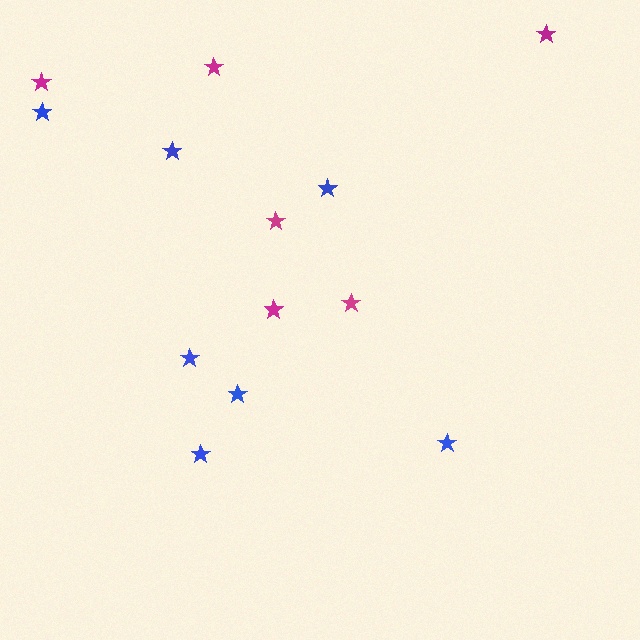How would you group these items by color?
There are 2 groups: one group of magenta stars (6) and one group of blue stars (7).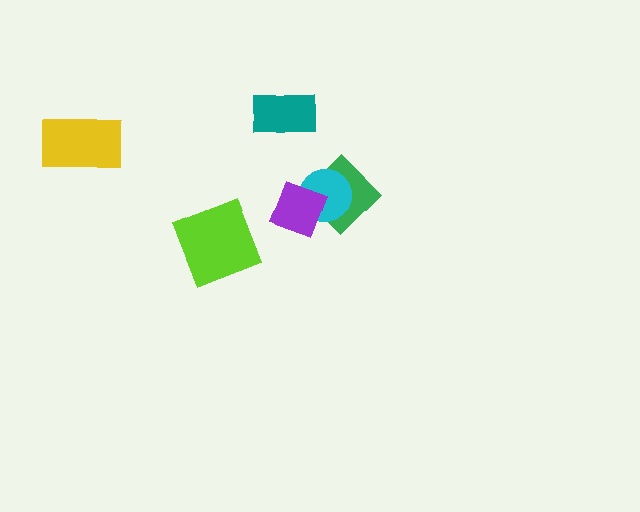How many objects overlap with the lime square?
0 objects overlap with the lime square.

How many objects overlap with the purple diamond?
2 objects overlap with the purple diamond.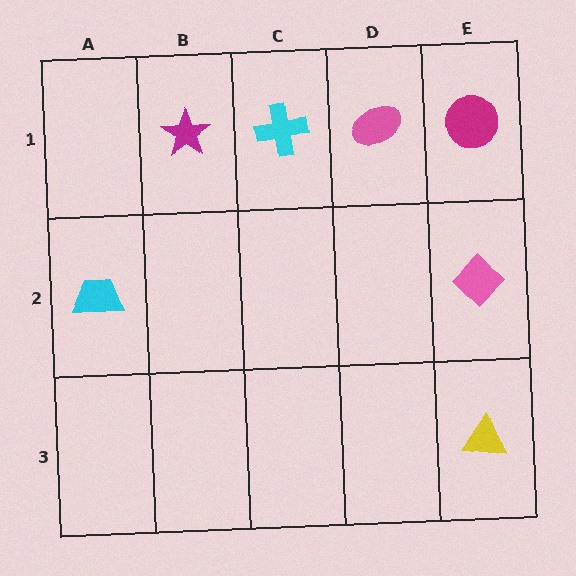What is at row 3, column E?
A yellow triangle.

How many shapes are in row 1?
4 shapes.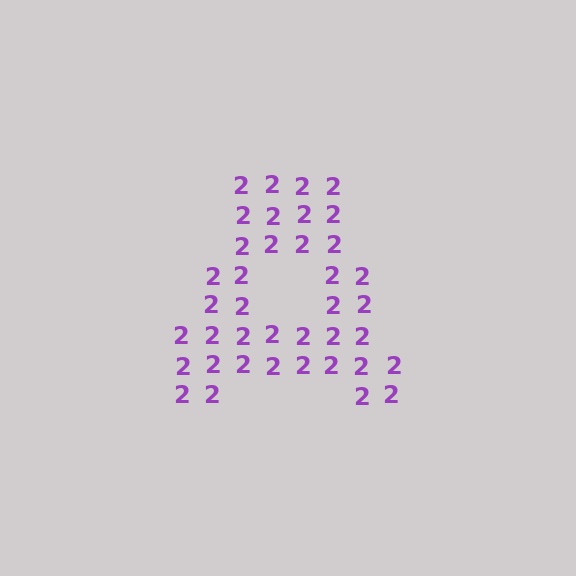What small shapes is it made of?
It is made of small digit 2's.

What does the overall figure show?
The overall figure shows the letter A.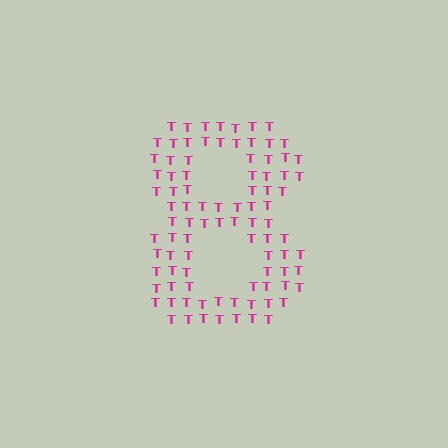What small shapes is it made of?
It is made of small letter T's.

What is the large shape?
The large shape is the digit 8.